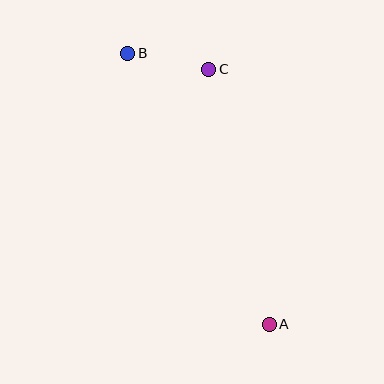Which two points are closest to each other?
Points B and C are closest to each other.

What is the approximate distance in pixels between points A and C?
The distance between A and C is approximately 262 pixels.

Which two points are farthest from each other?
Points A and B are farthest from each other.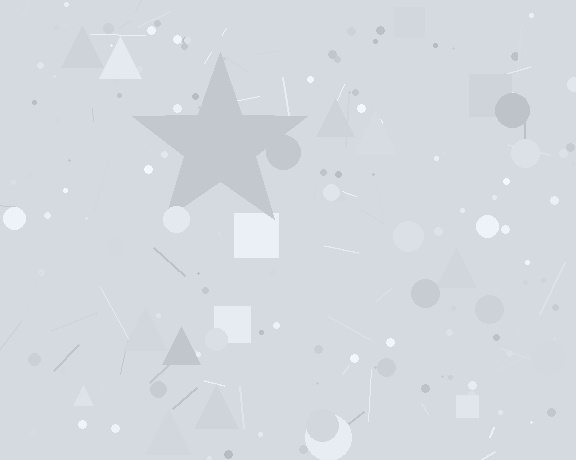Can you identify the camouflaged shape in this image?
The camouflaged shape is a star.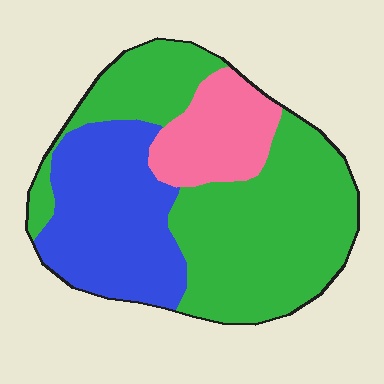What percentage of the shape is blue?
Blue covers roughly 30% of the shape.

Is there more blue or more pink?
Blue.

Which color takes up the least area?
Pink, at roughly 15%.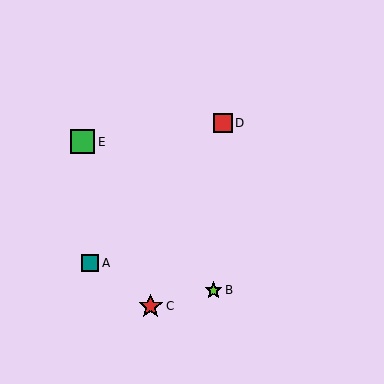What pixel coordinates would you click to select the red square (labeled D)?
Click at (223, 123) to select the red square D.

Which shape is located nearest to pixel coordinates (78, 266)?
The teal square (labeled A) at (90, 263) is nearest to that location.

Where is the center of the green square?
The center of the green square is at (83, 142).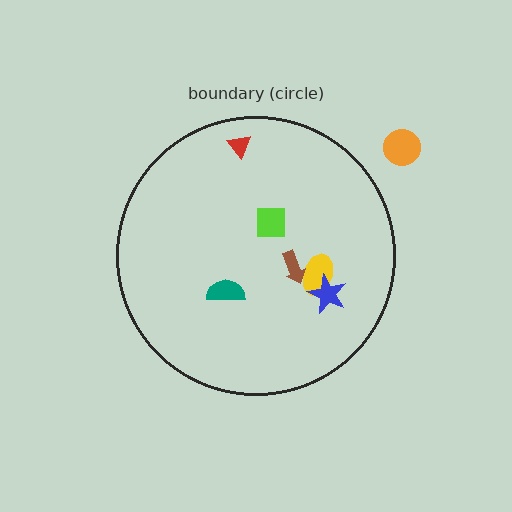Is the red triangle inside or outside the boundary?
Inside.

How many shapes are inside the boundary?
6 inside, 1 outside.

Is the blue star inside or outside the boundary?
Inside.